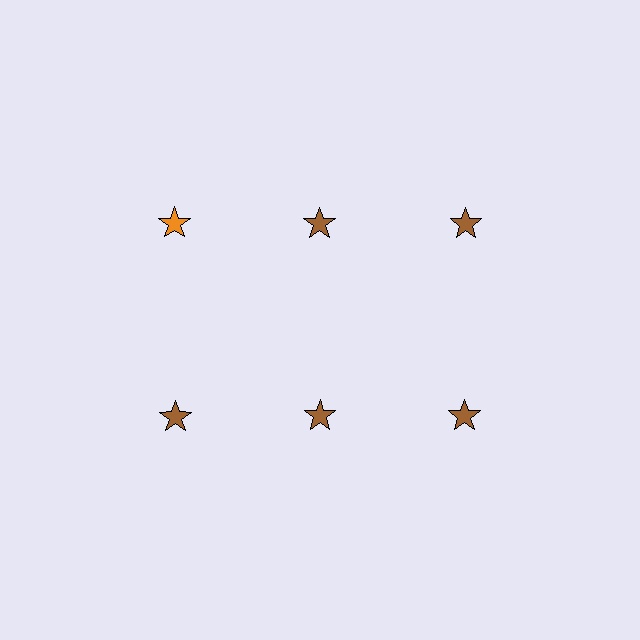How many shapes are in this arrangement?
There are 6 shapes arranged in a grid pattern.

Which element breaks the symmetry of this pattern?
The orange star in the top row, leftmost column breaks the symmetry. All other shapes are brown stars.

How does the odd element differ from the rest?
It has a different color: orange instead of brown.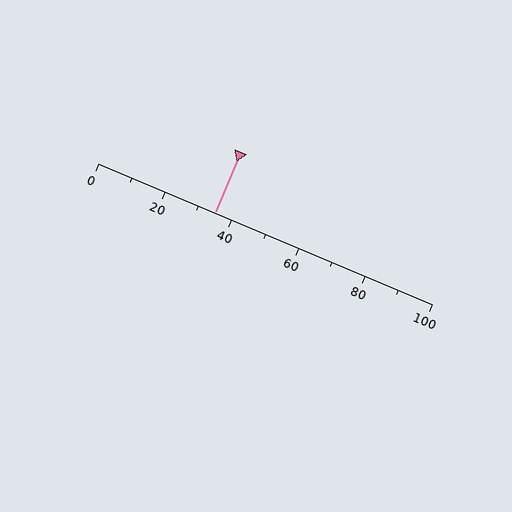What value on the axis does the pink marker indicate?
The marker indicates approximately 35.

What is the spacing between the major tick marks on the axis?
The major ticks are spaced 20 apart.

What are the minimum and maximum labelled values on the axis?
The axis runs from 0 to 100.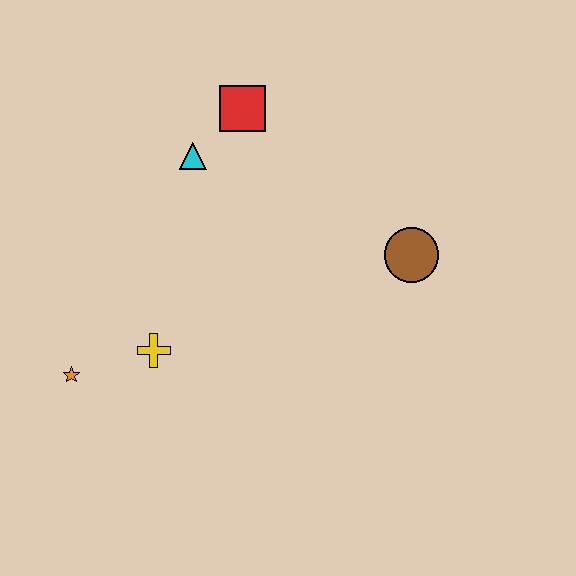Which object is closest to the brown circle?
The red square is closest to the brown circle.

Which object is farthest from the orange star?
The brown circle is farthest from the orange star.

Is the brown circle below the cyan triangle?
Yes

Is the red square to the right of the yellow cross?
Yes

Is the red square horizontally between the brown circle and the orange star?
Yes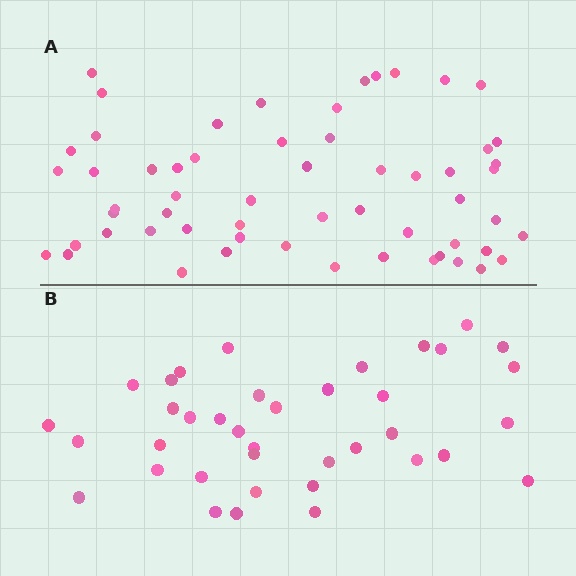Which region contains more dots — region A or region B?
Region A (the top region) has more dots.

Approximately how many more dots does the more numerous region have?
Region A has approximately 20 more dots than region B.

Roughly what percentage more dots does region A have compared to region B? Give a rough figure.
About 55% more.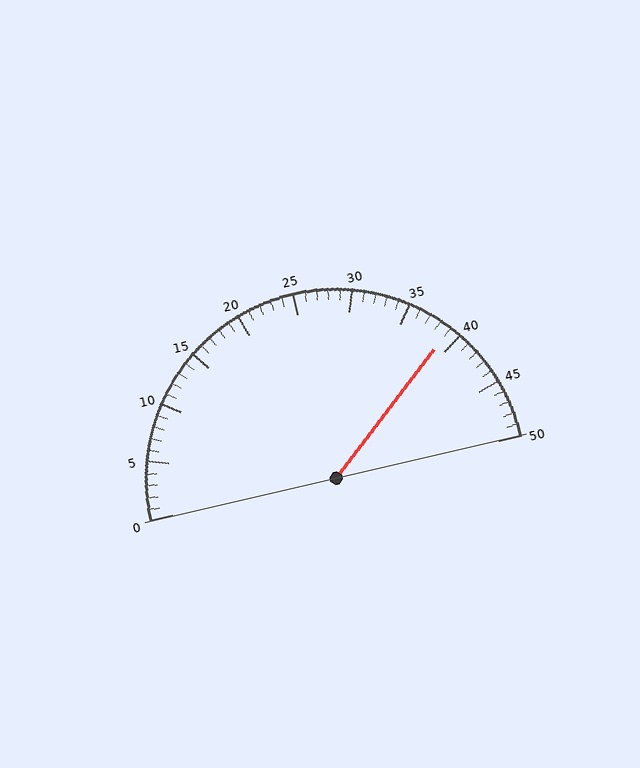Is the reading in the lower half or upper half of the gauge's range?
The reading is in the upper half of the range (0 to 50).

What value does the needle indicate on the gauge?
The needle indicates approximately 39.